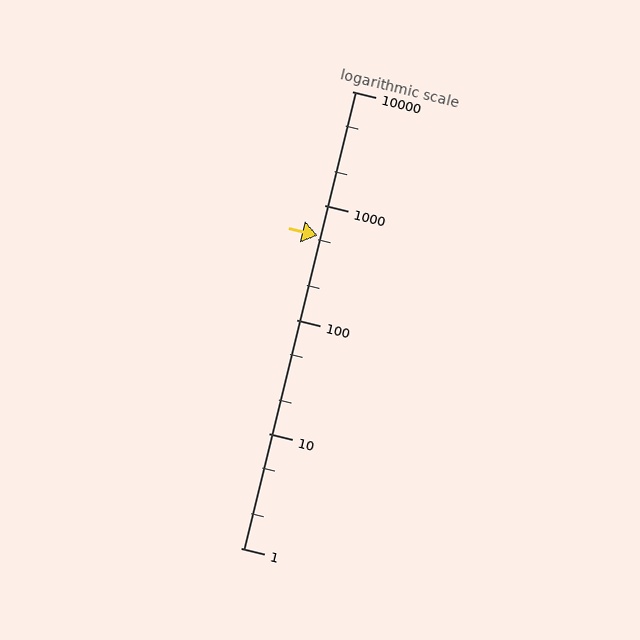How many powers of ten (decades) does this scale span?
The scale spans 4 decades, from 1 to 10000.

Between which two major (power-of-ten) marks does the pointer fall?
The pointer is between 100 and 1000.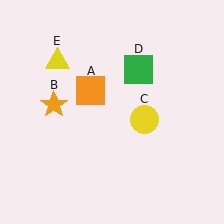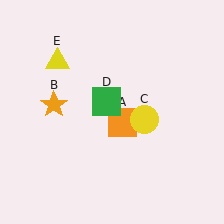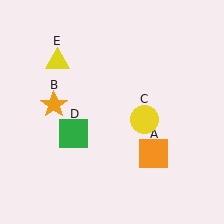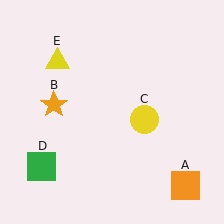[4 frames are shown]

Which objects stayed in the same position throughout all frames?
Orange star (object B) and yellow circle (object C) and yellow triangle (object E) remained stationary.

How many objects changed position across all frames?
2 objects changed position: orange square (object A), green square (object D).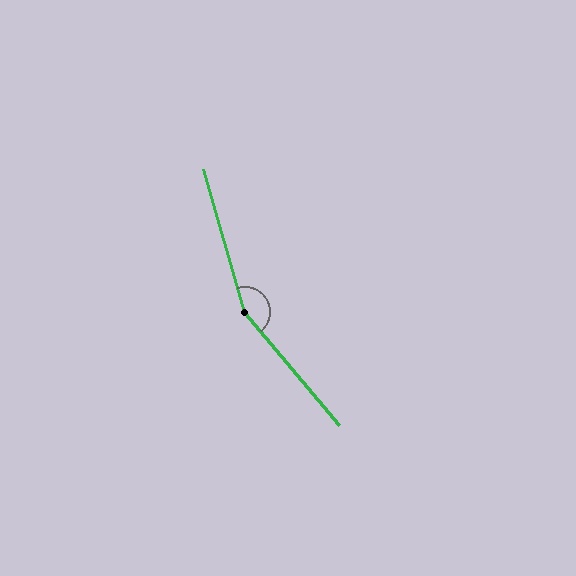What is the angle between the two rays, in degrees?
Approximately 156 degrees.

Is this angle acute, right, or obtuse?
It is obtuse.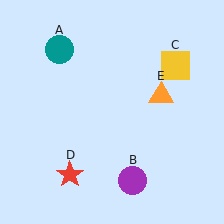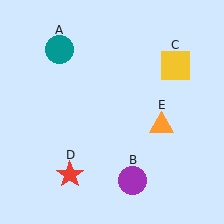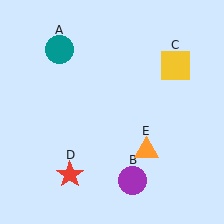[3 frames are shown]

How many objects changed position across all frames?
1 object changed position: orange triangle (object E).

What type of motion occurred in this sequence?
The orange triangle (object E) rotated clockwise around the center of the scene.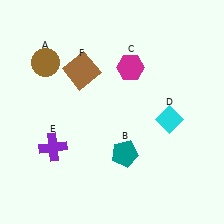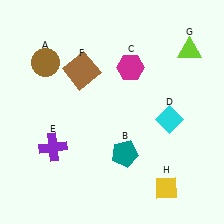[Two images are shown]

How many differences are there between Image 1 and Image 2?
There are 2 differences between the two images.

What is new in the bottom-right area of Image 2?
A yellow diamond (H) was added in the bottom-right area of Image 2.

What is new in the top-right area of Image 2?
A lime triangle (G) was added in the top-right area of Image 2.